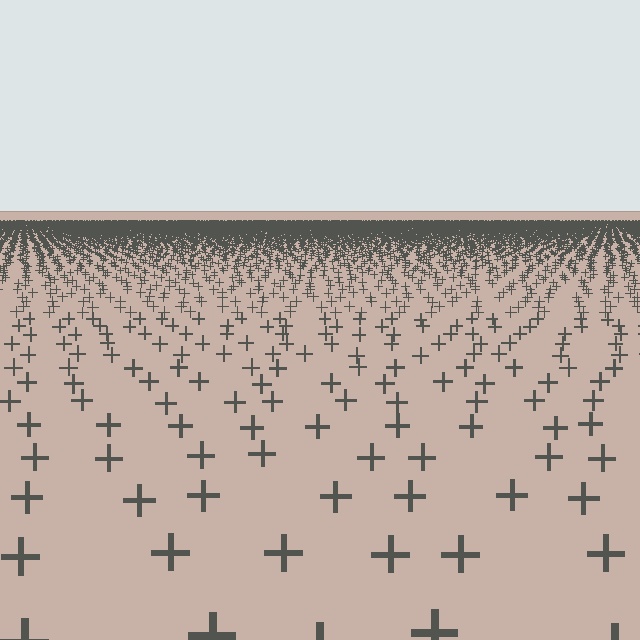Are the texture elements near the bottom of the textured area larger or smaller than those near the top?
Larger. Near the bottom, elements are closer to the viewer and appear at a bigger on-screen size.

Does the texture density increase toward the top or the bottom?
Density increases toward the top.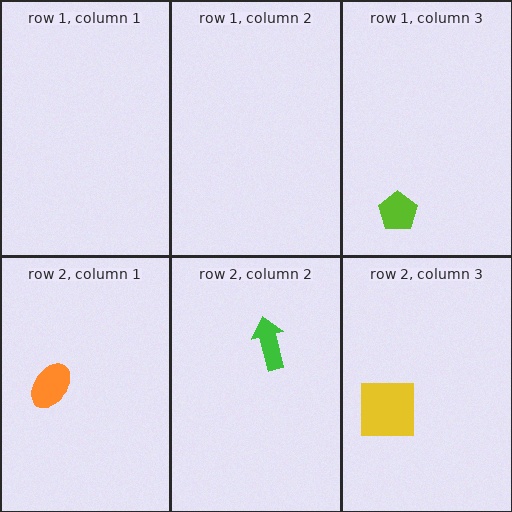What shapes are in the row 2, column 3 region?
The yellow square.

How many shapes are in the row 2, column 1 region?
1.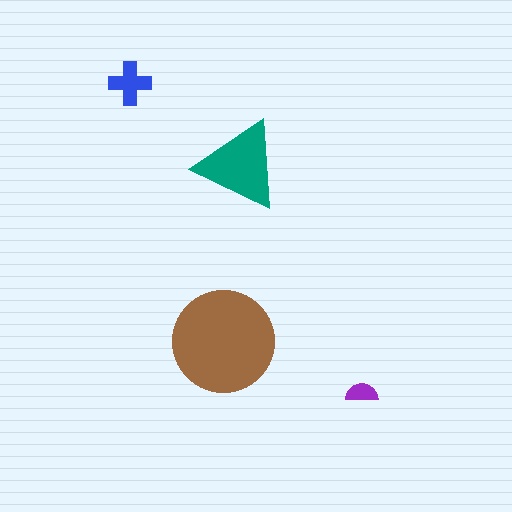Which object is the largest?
The brown circle.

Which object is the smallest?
The purple semicircle.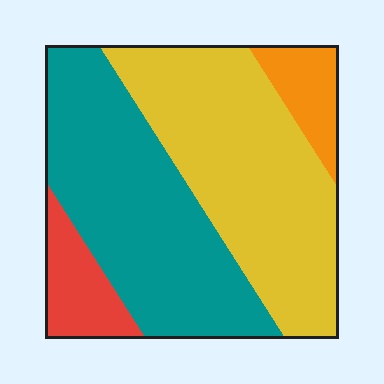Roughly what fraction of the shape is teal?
Teal covers around 40% of the shape.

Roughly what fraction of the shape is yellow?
Yellow takes up about two fifths (2/5) of the shape.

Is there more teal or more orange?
Teal.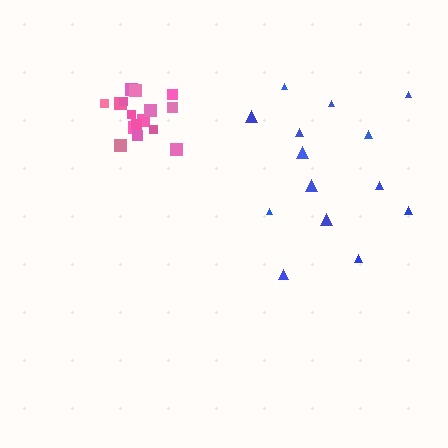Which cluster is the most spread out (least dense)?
Blue.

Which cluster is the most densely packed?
Pink.